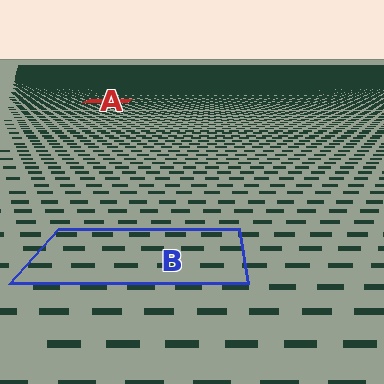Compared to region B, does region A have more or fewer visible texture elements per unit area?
Region A has more texture elements per unit area — they are packed more densely because it is farther away.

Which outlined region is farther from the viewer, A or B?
Region A is farther from the viewer — the texture elements inside it appear smaller and more densely packed.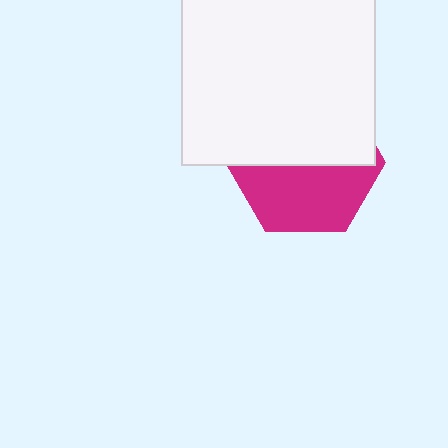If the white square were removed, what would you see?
You would see the complete magenta hexagon.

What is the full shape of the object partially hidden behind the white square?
The partially hidden object is a magenta hexagon.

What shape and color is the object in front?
The object in front is a white square.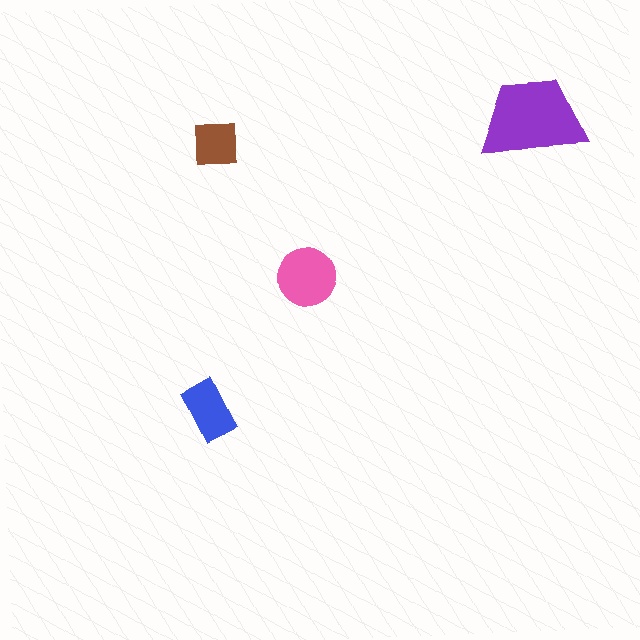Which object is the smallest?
The brown square.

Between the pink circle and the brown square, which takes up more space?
The pink circle.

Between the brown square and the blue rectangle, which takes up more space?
The blue rectangle.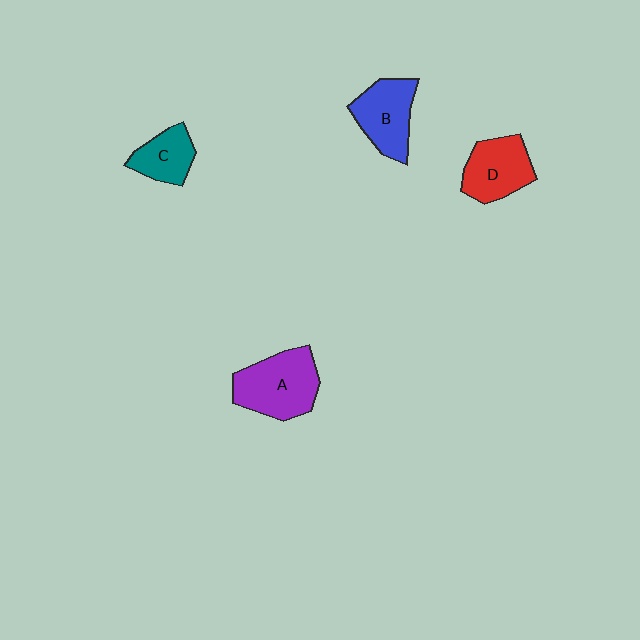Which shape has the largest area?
Shape A (purple).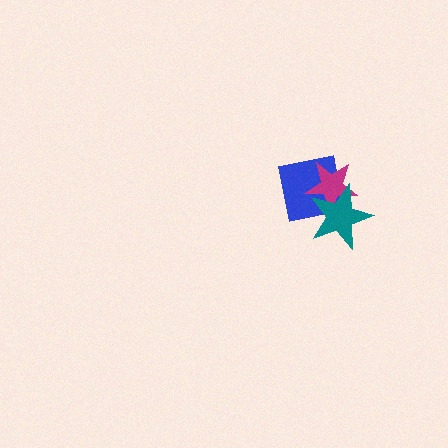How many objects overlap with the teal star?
2 objects overlap with the teal star.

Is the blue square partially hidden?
Yes, it is partially covered by another shape.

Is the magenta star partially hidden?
Yes, it is partially covered by another shape.